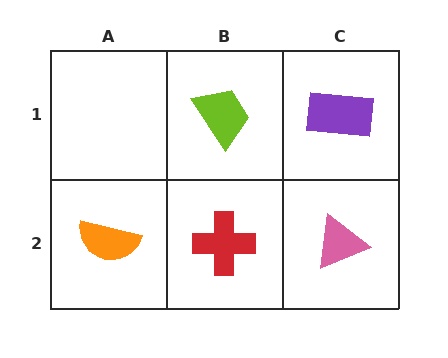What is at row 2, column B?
A red cross.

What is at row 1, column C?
A purple rectangle.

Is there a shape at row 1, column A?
No, that cell is empty.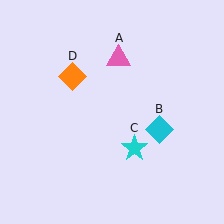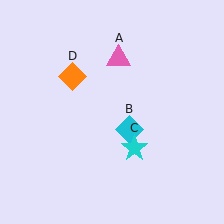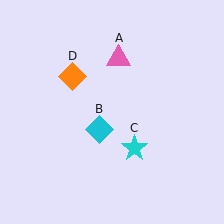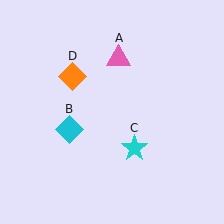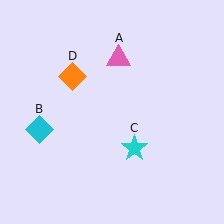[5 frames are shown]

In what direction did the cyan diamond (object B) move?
The cyan diamond (object B) moved left.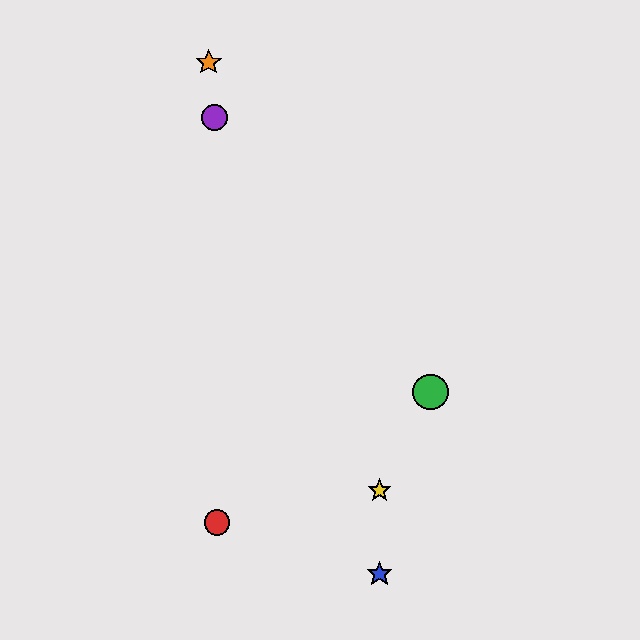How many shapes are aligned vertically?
2 shapes (the blue star, the yellow star) are aligned vertically.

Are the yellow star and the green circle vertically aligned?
No, the yellow star is at x≈380 and the green circle is at x≈430.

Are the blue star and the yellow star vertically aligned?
Yes, both are at x≈380.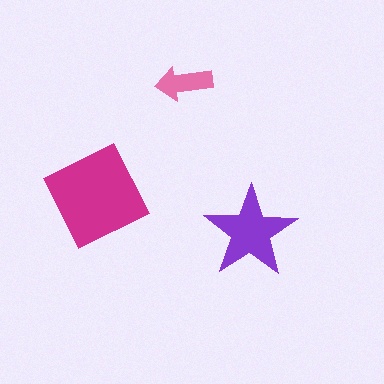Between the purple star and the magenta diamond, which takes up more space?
The magenta diamond.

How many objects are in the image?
There are 3 objects in the image.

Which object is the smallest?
The pink arrow.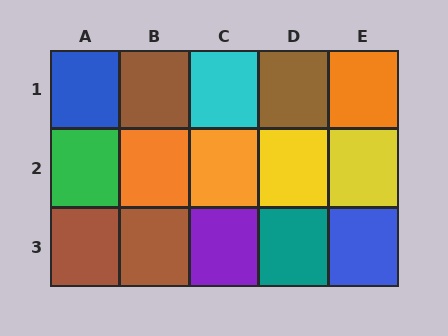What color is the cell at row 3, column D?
Teal.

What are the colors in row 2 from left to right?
Green, orange, orange, yellow, yellow.